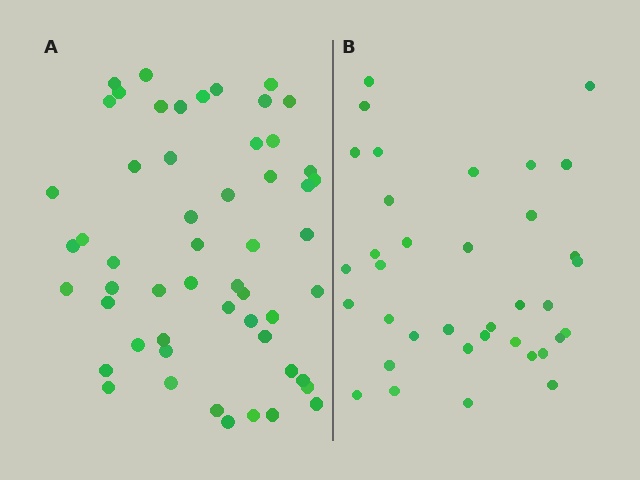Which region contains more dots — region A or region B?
Region A (the left region) has more dots.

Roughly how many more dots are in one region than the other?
Region A has approximately 20 more dots than region B.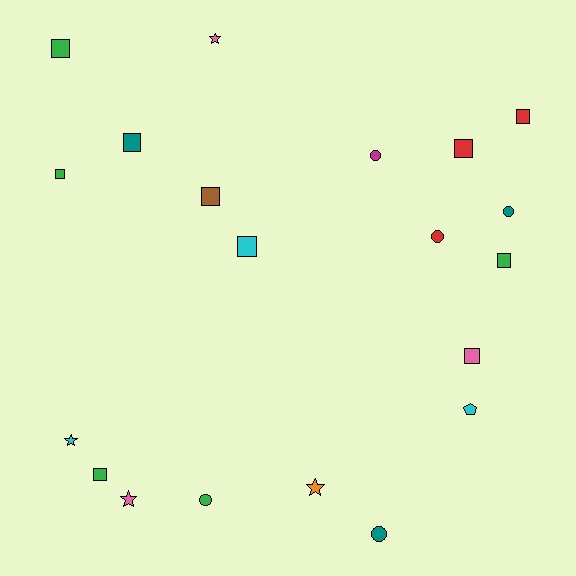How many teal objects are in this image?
There are 3 teal objects.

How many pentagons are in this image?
There is 1 pentagon.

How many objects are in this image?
There are 20 objects.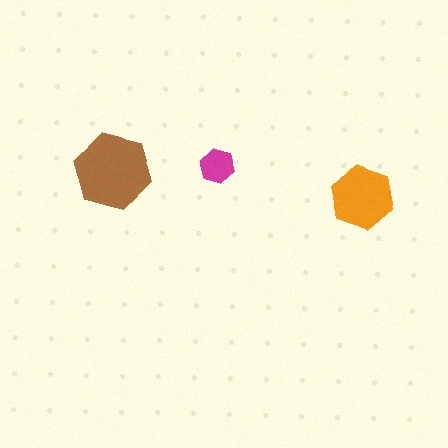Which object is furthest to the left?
The brown hexagon is leftmost.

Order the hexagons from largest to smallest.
the brown one, the orange one, the magenta one.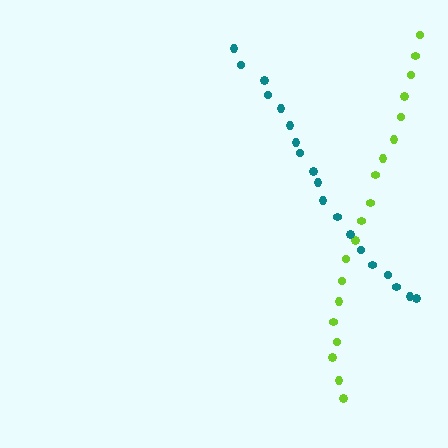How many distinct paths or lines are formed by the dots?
There are 2 distinct paths.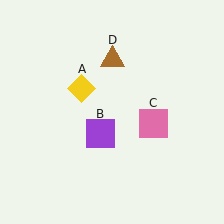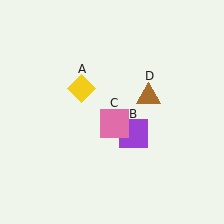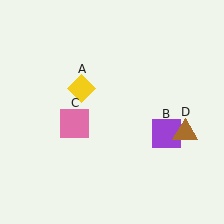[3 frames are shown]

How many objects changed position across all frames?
3 objects changed position: purple square (object B), pink square (object C), brown triangle (object D).